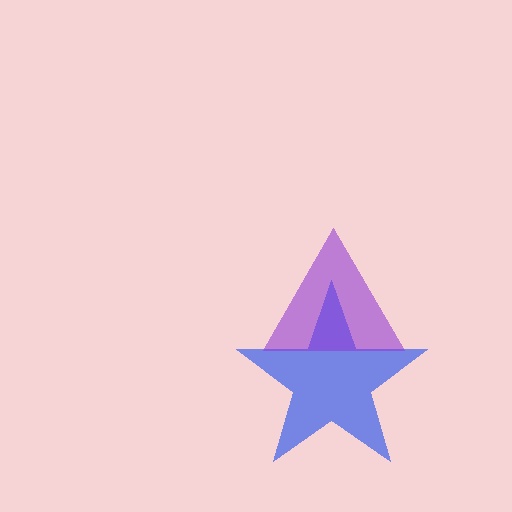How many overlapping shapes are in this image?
There are 2 overlapping shapes in the image.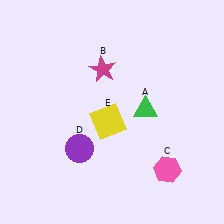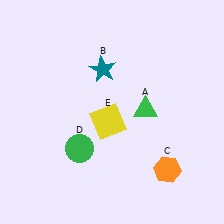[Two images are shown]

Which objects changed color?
B changed from magenta to teal. C changed from pink to orange. D changed from purple to green.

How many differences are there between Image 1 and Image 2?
There are 3 differences between the two images.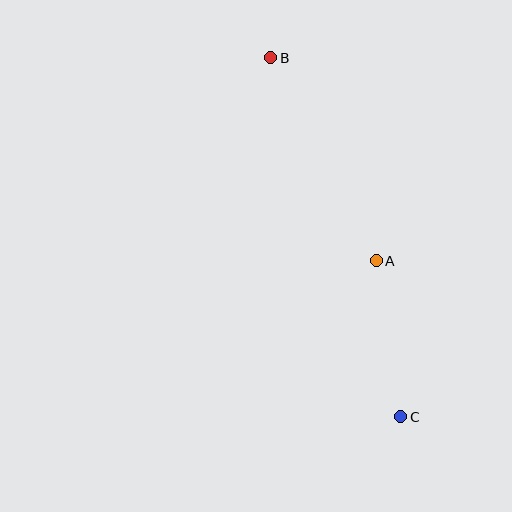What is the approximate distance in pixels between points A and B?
The distance between A and B is approximately 229 pixels.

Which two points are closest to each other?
Points A and C are closest to each other.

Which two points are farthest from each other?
Points B and C are farthest from each other.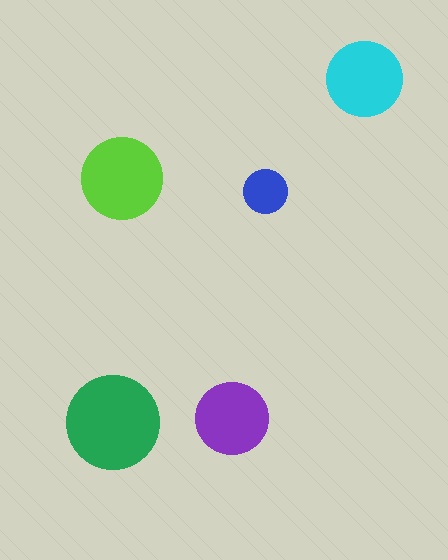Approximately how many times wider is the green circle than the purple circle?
About 1.5 times wider.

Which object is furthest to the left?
The green circle is leftmost.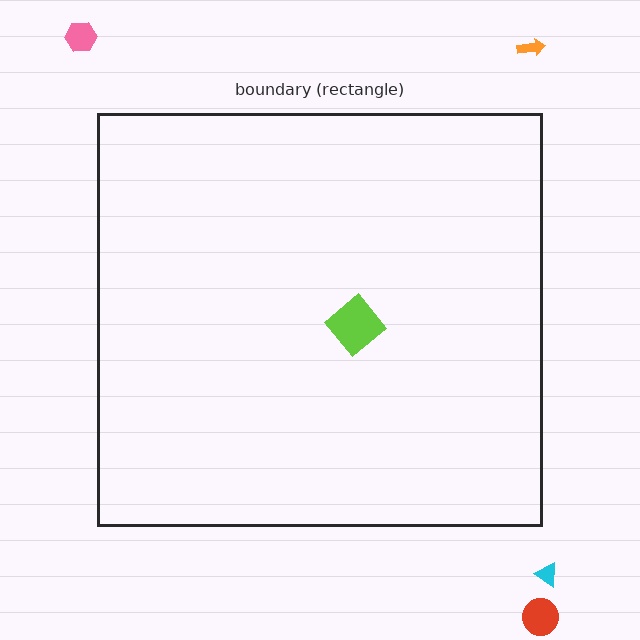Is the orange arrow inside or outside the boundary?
Outside.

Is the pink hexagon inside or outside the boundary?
Outside.